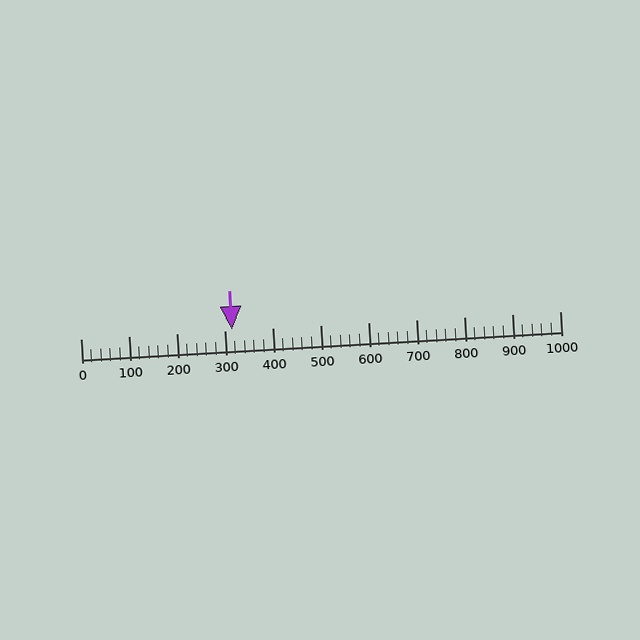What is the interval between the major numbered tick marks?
The major tick marks are spaced 100 units apart.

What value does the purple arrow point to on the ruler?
The purple arrow points to approximately 315.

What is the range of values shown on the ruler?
The ruler shows values from 0 to 1000.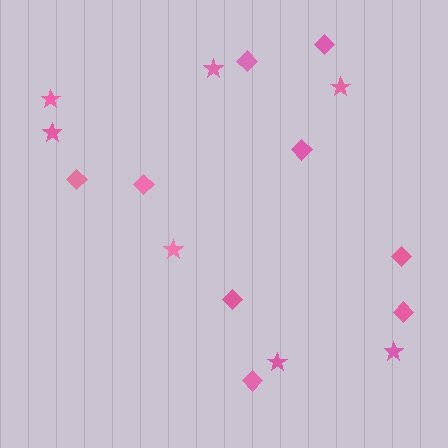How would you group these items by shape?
There are 2 groups: one group of diamonds (9) and one group of stars (7).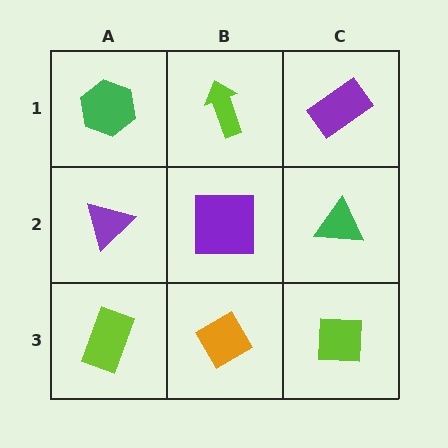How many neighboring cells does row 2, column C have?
3.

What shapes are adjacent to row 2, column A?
A green hexagon (row 1, column A), a lime rectangle (row 3, column A), a purple square (row 2, column B).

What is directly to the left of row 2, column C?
A purple square.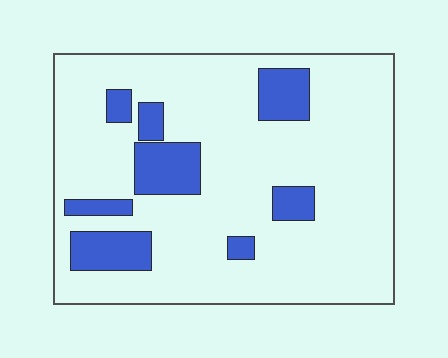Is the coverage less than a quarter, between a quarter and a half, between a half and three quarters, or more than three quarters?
Less than a quarter.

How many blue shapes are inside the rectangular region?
8.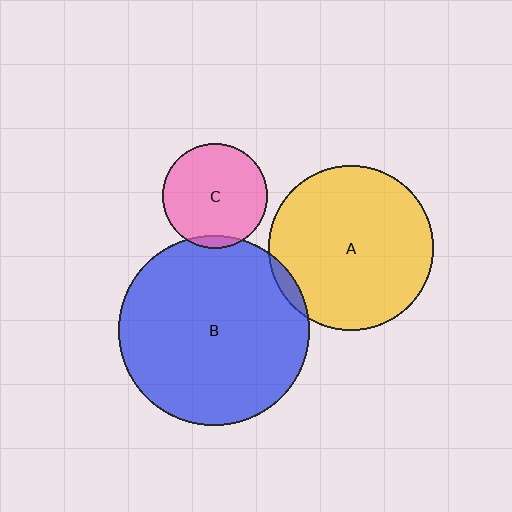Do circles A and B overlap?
Yes.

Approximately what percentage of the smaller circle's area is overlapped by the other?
Approximately 5%.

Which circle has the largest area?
Circle B (blue).